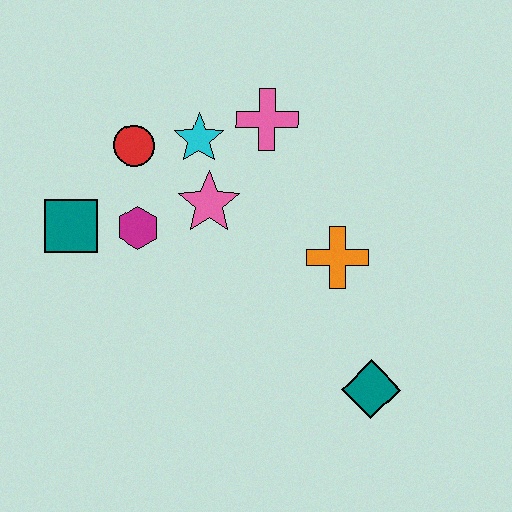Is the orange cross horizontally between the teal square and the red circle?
No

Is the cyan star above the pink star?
Yes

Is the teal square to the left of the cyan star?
Yes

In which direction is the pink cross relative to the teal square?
The pink cross is to the right of the teal square.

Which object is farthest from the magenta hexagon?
The teal diamond is farthest from the magenta hexagon.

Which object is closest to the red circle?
The cyan star is closest to the red circle.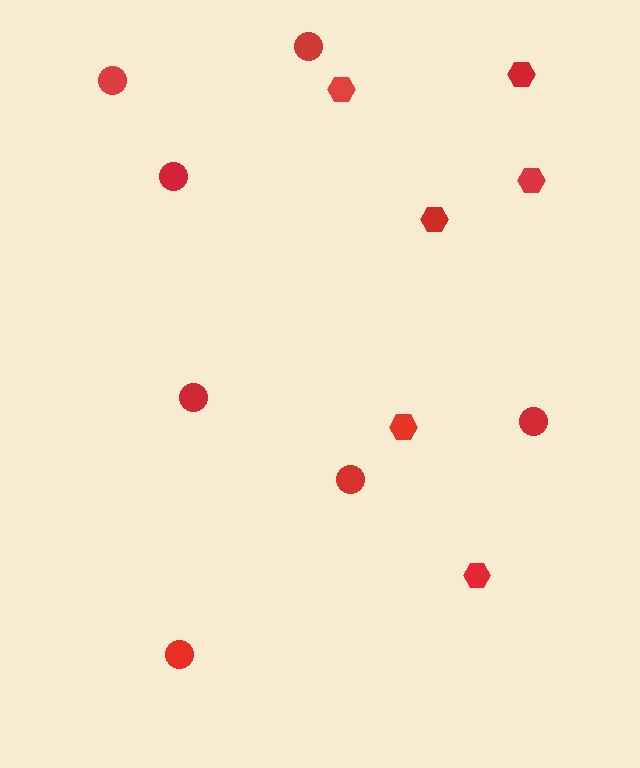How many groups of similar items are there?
There are 2 groups: one group of hexagons (6) and one group of circles (7).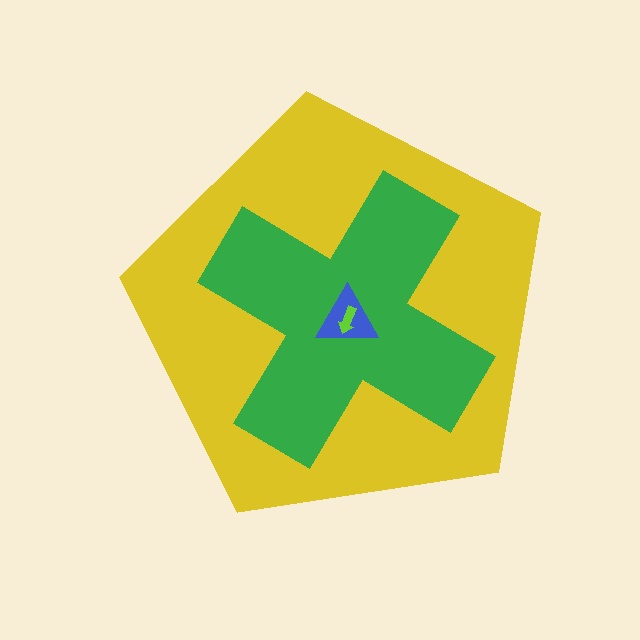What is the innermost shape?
The lime arrow.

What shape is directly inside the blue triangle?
The lime arrow.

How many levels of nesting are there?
4.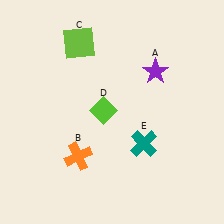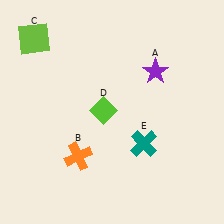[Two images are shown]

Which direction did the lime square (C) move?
The lime square (C) moved left.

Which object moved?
The lime square (C) moved left.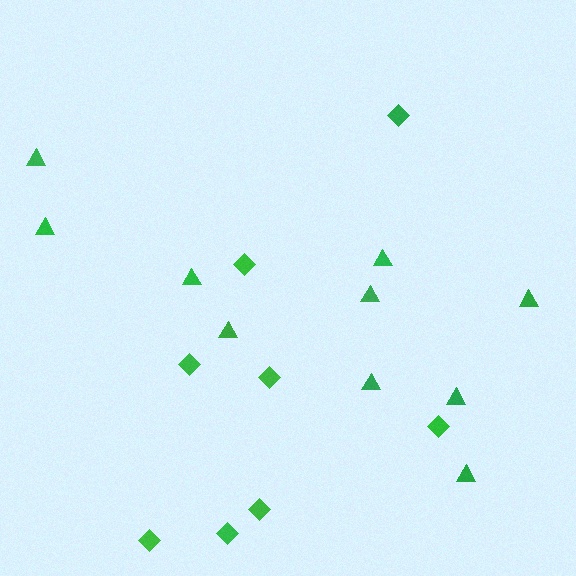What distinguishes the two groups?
There are 2 groups: one group of triangles (10) and one group of diamonds (8).